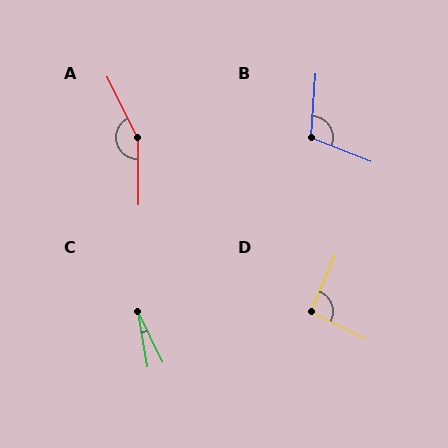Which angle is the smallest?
C, at approximately 16 degrees.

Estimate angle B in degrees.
Approximately 107 degrees.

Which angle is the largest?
A, at approximately 155 degrees.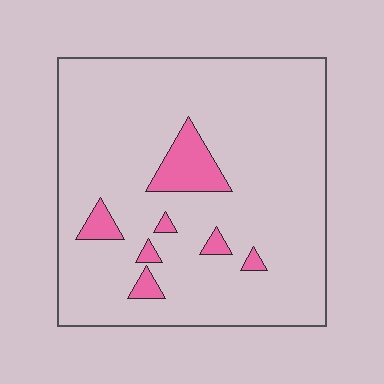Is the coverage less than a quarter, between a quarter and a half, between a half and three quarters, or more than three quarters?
Less than a quarter.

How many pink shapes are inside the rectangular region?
7.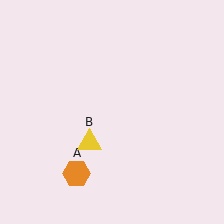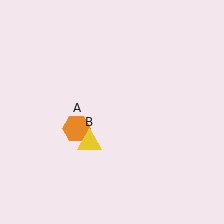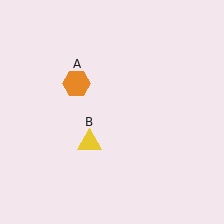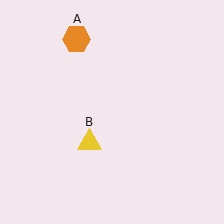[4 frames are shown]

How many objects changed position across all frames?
1 object changed position: orange hexagon (object A).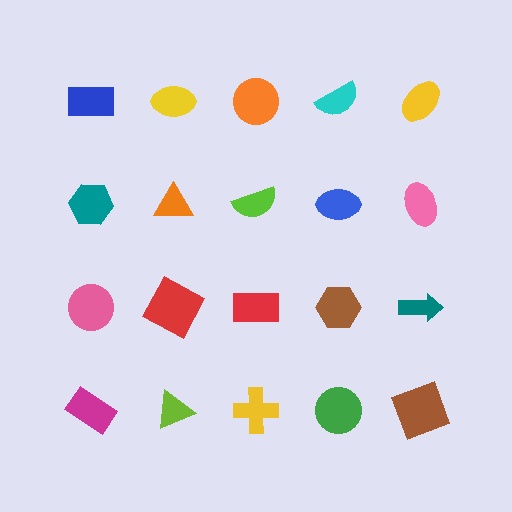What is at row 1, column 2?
A yellow ellipse.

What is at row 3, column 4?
A brown hexagon.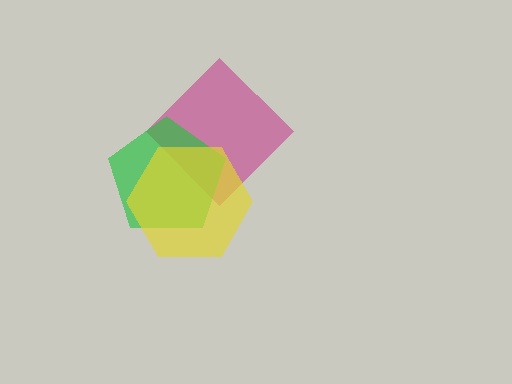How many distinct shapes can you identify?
There are 3 distinct shapes: a magenta diamond, a green pentagon, a yellow hexagon.